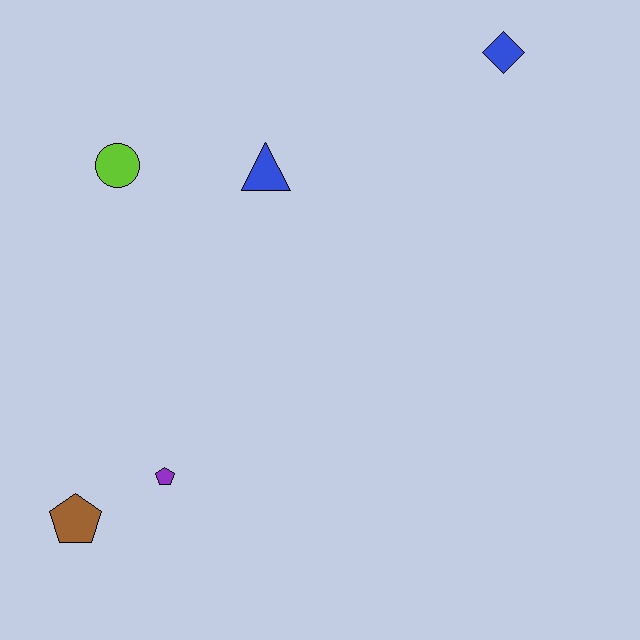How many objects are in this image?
There are 5 objects.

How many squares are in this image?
There are no squares.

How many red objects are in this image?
There are no red objects.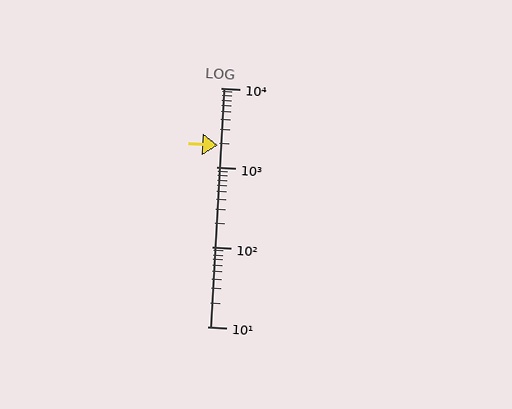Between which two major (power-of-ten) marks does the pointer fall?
The pointer is between 1000 and 10000.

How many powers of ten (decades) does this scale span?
The scale spans 3 decades, from 10 to 10000.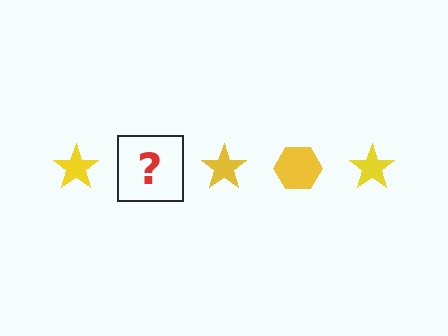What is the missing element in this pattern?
The missing element is a yellow hexagon.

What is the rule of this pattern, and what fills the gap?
The rule is that the pattern cycles through star, hexagon shapes in yellow. The gap should be filled with a yellow hexagon.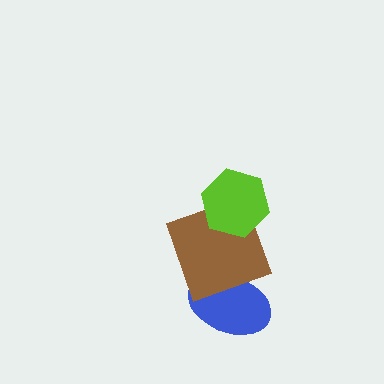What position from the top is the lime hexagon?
The lime hexagon is 1st from the top.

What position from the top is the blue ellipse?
The blue ellipse is 3rd from the top.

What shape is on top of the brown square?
The lime hexagon is on top of the brown square.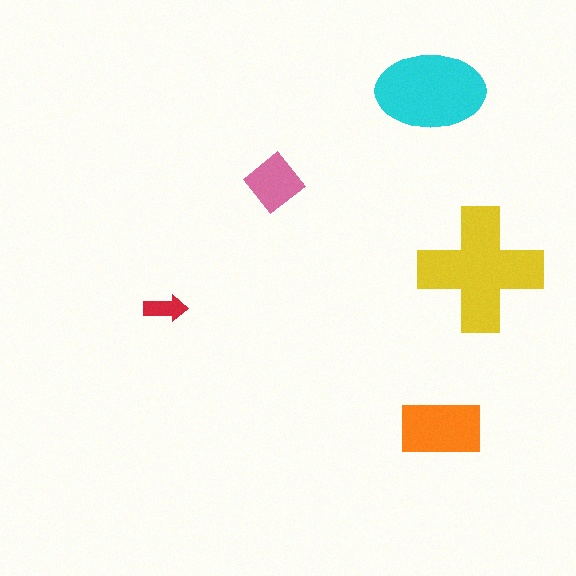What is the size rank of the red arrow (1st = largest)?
5th.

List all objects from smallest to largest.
The red arrow, the pink diamond, the orange rectangle, the cyan ellipse, the yellow cross.